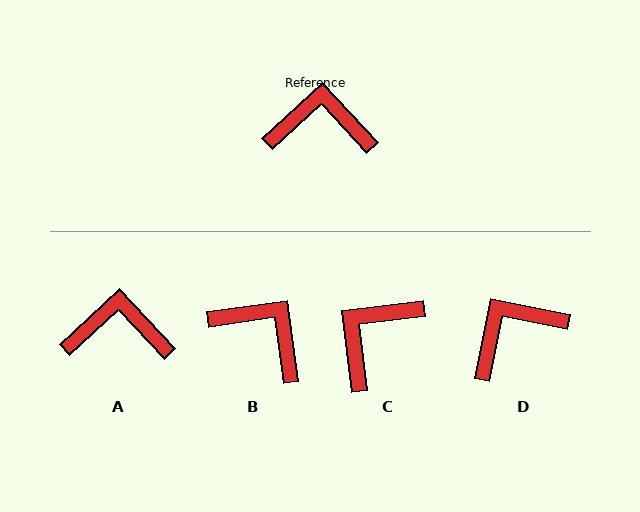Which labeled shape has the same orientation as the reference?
A.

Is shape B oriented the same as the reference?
No, it is off by about 35 degrees.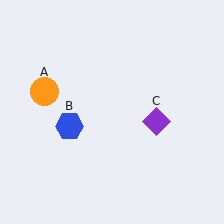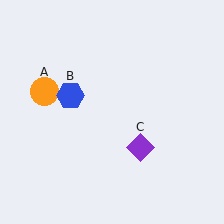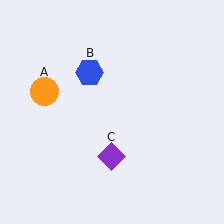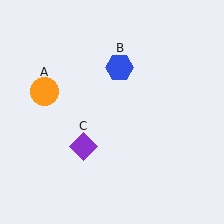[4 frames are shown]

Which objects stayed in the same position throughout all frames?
Orange circle (object A) remained stationary.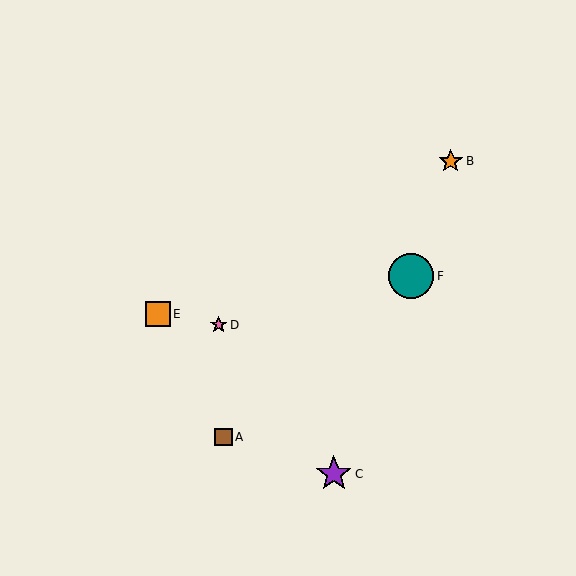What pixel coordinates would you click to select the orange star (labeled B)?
Click at (451, 161) to select the orange star B.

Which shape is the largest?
The teal circle (labeled F) is the largest.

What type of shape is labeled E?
Shape E is an orange square.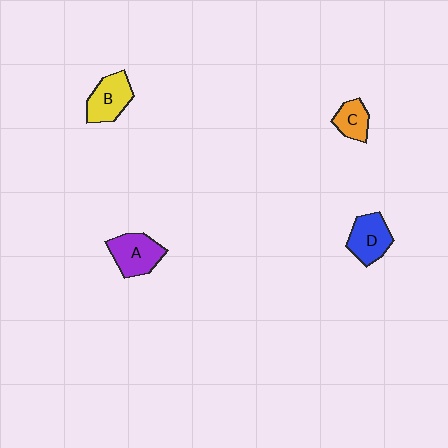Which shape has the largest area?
Shape A (purple).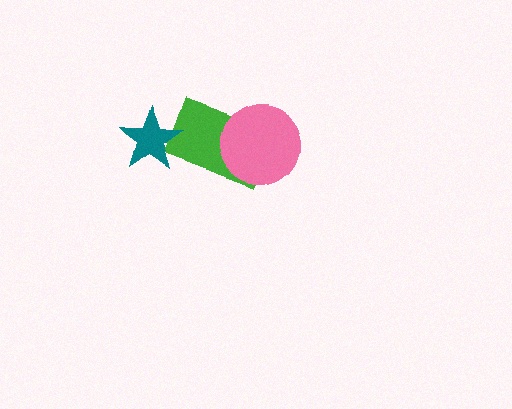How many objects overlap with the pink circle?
1 object overlaps with the pink circle.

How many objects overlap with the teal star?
1 object overlaps with the teal star.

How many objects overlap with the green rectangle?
2 objects overlap with the green rectangle.